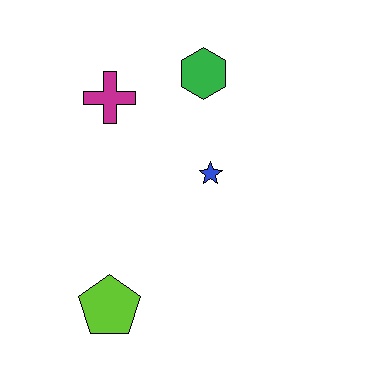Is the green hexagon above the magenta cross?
Yes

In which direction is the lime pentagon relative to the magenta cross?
The lime pentagon is below the magenta cross.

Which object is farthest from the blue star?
The lime pentagon is farthest from the blue star.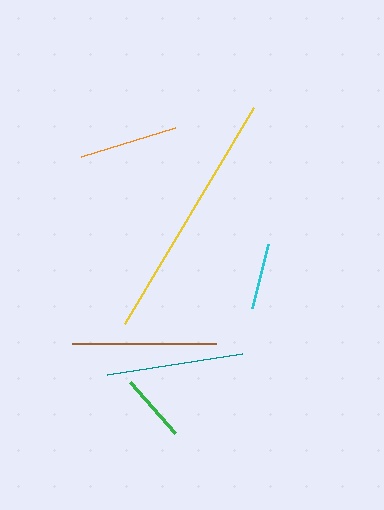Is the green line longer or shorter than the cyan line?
The green line is longer than the cyan line.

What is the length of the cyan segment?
The cyan segment is approximately 66 pixels long.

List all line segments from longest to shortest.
From longest to shortest: yellow, brown, teal, orange, green, cyan.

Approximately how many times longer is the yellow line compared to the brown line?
The yellow line is approximately 1.7 times the length of the brown line.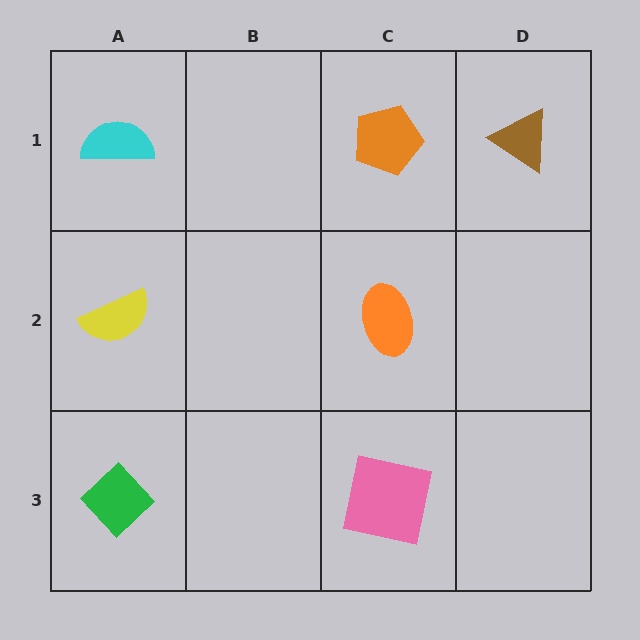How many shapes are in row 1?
3 shapes.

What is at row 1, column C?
An orange pentagon.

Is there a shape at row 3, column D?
No, that cell is empty.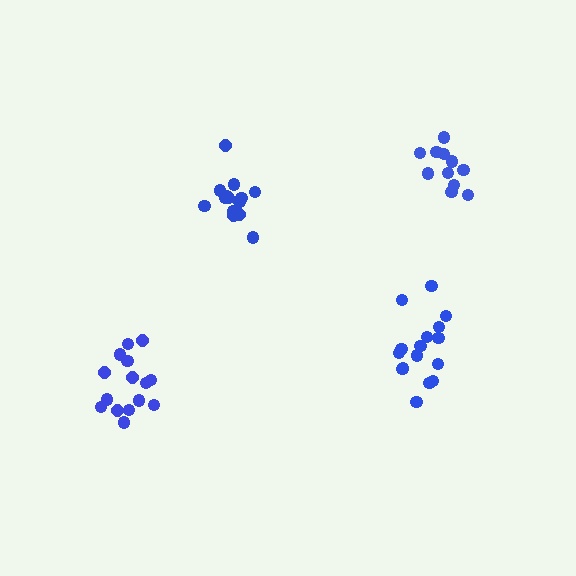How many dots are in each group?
Group 1: 15 dots, Group 2: 16 dots, Group 3: 15 dots, Group 4: 11 dots (57 total).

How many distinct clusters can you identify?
There are 4 distinct clusters.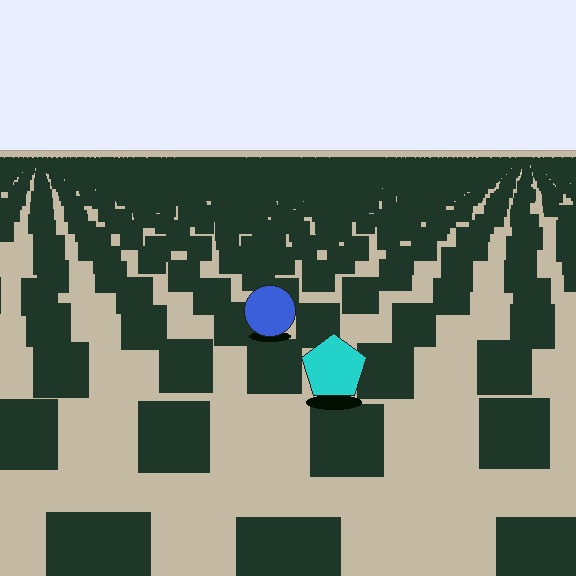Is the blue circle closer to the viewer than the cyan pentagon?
No. The cyan pentagon is closer — you can tell from the texture gradient: the ground texture is coarser near it.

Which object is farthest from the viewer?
The blue circle is farthest from the viewer. It appears smaller and the ground texture around it is denser.